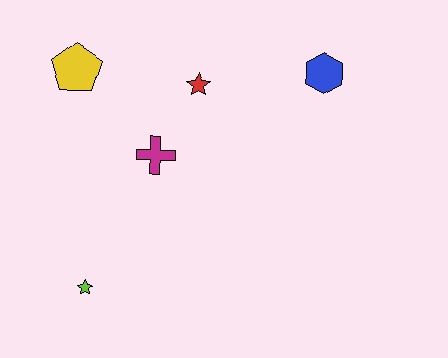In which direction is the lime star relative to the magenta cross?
The lime star is below the magenta cross.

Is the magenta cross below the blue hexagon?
Yes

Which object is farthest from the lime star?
The blue hexagon is farthest from the lime star.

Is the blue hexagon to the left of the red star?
No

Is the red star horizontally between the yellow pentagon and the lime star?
No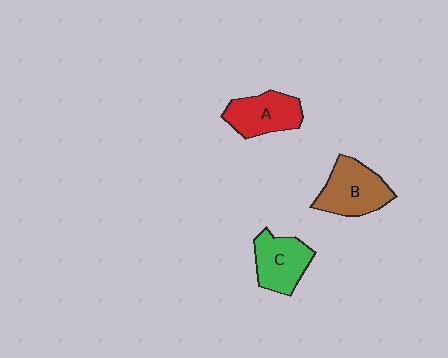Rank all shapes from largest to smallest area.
From largest to smallest: B (brown), C (green), A (red).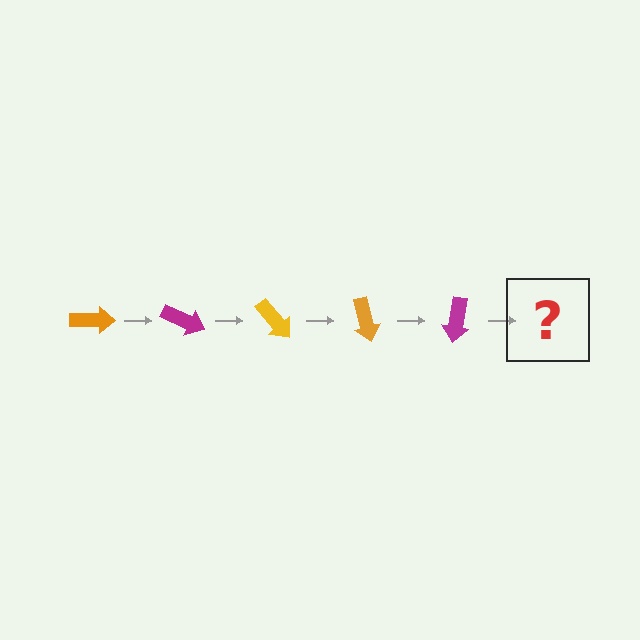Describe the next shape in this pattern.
It should be a yellow arrow, rotated 125 degrees from the start.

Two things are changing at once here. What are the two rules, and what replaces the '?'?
The two rules are that it rotates 25 degrees each step and the color cycles through orange, magenta, and yellow. The '?' should be a yellow arrow, rotated 125 degrees from the start.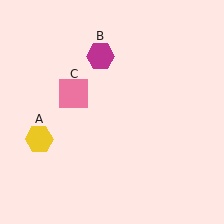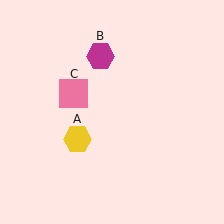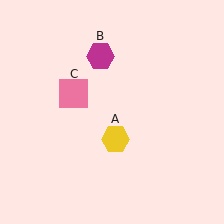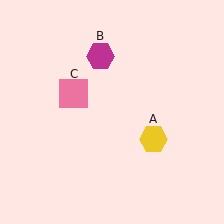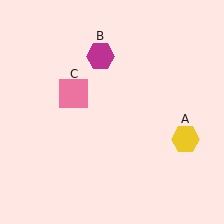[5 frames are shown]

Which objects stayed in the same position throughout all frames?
Magenta hexagon (object B) and pink square (object C) remained stationary.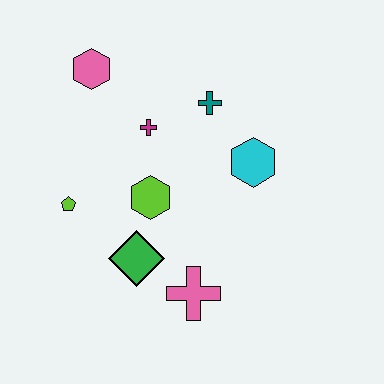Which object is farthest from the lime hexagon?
The pink hexagon is farthest from the lime hexagon.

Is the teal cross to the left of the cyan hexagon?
Yes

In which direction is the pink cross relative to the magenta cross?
The pink cross is below the magenta cross.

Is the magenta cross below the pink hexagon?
Yes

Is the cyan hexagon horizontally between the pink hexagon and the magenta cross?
No